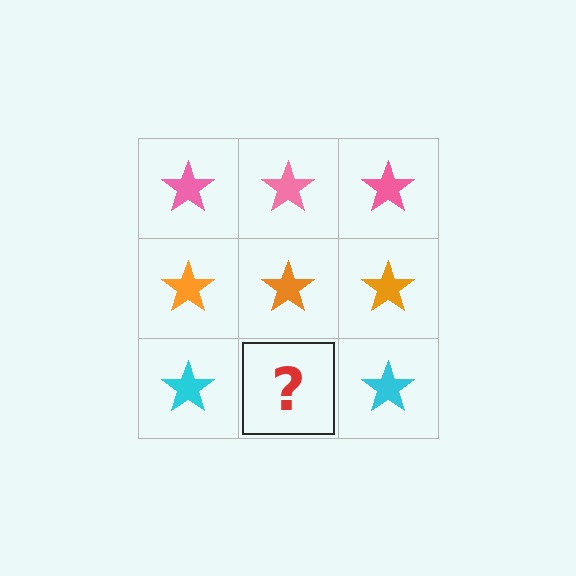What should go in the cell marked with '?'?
The missing cell should contain a cyan star.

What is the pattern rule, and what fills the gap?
The rule is that each row has a consistent color. The gap should be filled with a cyan star.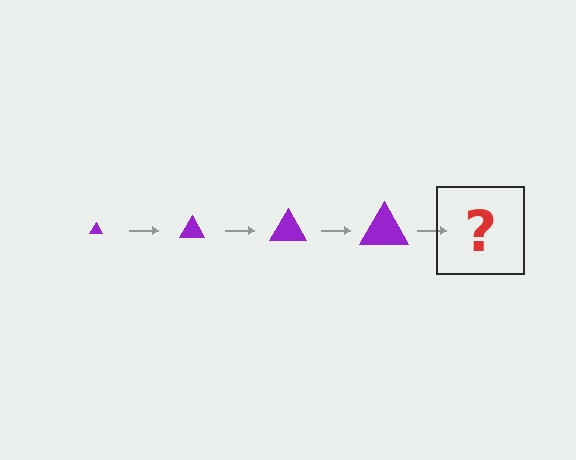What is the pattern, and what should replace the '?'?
The pattern is that the triangle gets progressively larger each step. The '?' should be a purple triangle, larger than the previous one.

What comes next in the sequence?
The next element should be a purple triangle, larger than the previous one.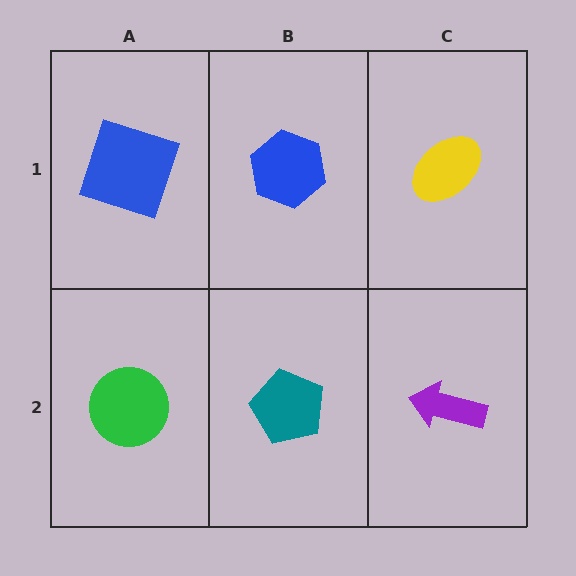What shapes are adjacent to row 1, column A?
A green circle (row 2, column A), a blue hexagon (row 1, column B).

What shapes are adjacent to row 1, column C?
A purple arrow (row 2, column C), a blue hexagon (row 1, column B).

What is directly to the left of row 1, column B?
A blue square.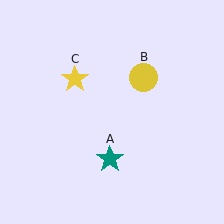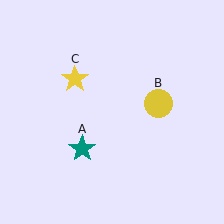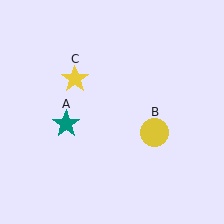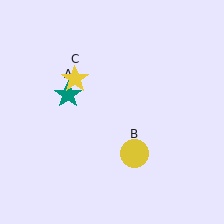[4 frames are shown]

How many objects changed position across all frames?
2 objects changed position: teal star (object A), yellow circle (object B).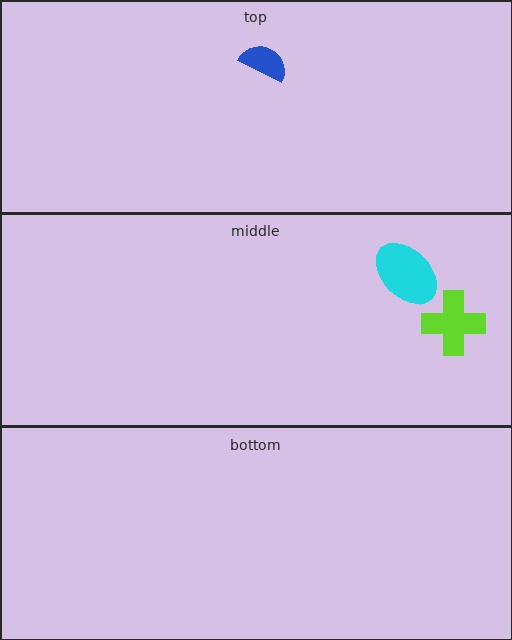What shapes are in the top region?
The blue semicircle.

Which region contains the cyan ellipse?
The middle region.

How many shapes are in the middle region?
2.